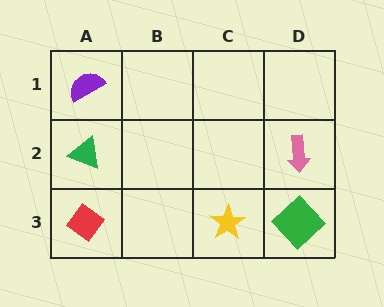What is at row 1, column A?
A purple semicircle.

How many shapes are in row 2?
2 shapes.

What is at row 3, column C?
A yellow star.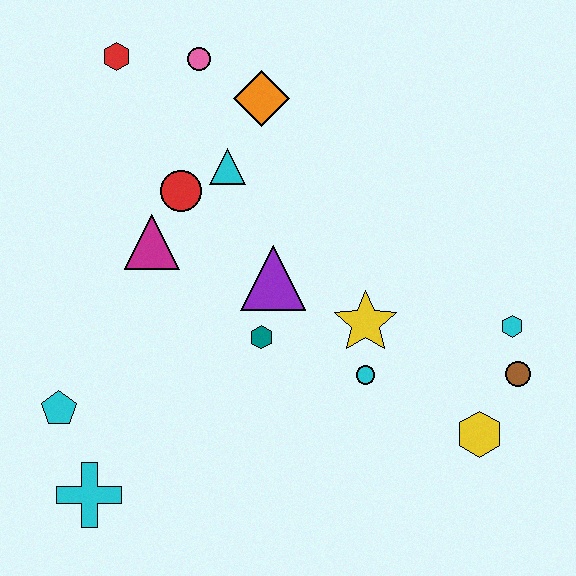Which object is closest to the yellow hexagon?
The brown circle is closest to the yellow hexagon.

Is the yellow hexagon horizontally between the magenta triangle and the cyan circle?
No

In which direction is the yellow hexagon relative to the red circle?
The yellow hexagon is to the right of the red circle.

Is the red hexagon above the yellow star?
Yes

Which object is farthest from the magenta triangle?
The brown circle is farthest from the magenta triangle.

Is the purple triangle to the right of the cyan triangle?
Yes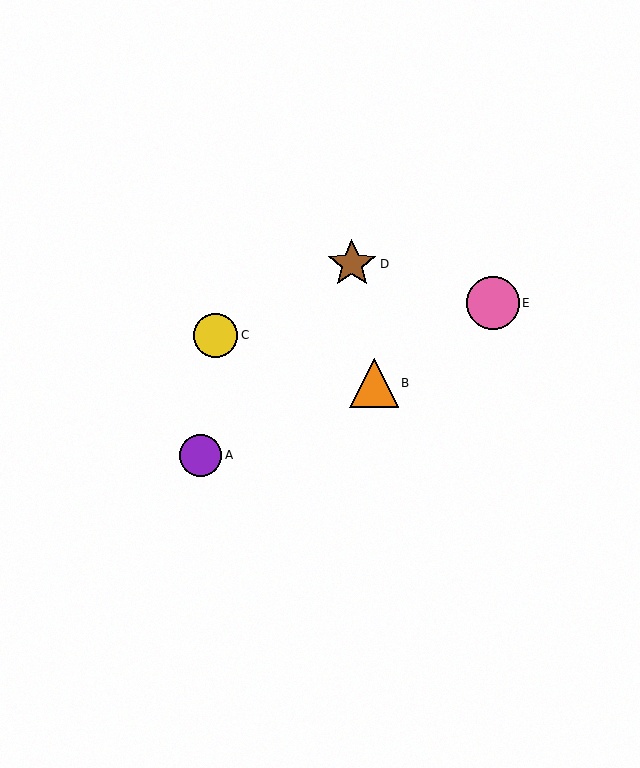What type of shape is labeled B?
Shape B is an orange triangle.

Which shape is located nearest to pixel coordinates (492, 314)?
The pink circle (labeled E) at (493, 303) is nearest to that location.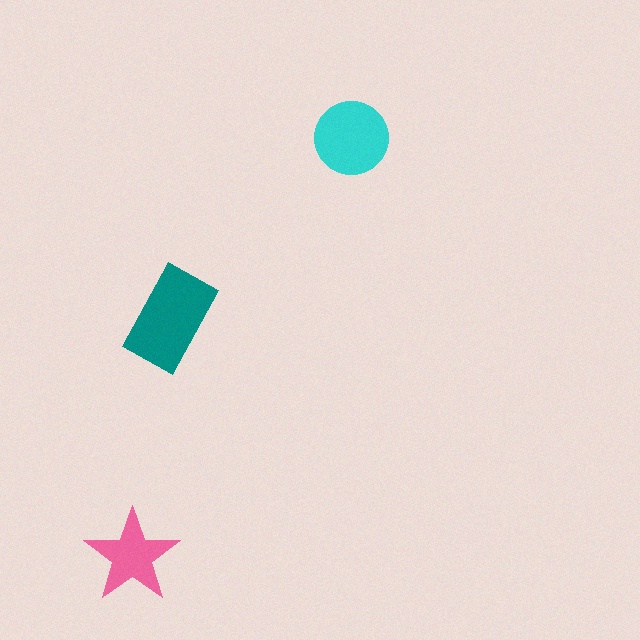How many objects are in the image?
There are 3 objects in the image.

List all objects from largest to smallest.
The teal rectangle, the cyan circle, the pink star.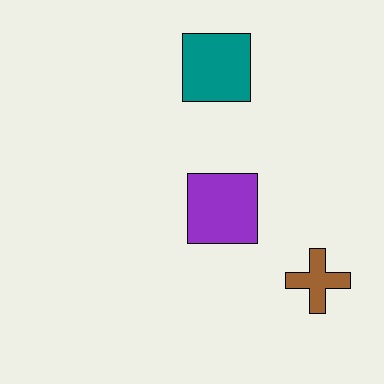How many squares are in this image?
There are 2 squares.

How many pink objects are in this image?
There are no pink objects.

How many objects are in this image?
There are 3 objects.